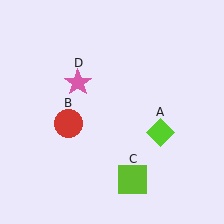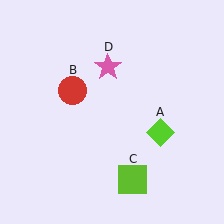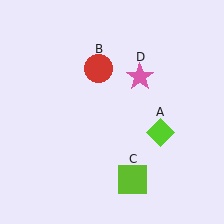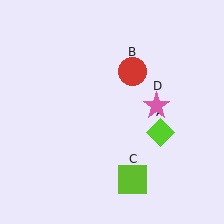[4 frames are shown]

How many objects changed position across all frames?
2 objects changed position: red circle (object B), pink star (object D).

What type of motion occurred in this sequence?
The red circle (object B), pink star (object D) rotated clockwise around the center of the scene.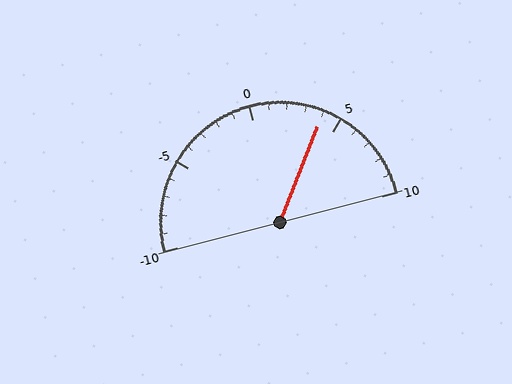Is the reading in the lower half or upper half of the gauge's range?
The reading is in the upper half of the range (-10 to 10).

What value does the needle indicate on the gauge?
The needle indicates approximately 4.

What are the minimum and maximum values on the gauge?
The gauge ranges from -10 to 10.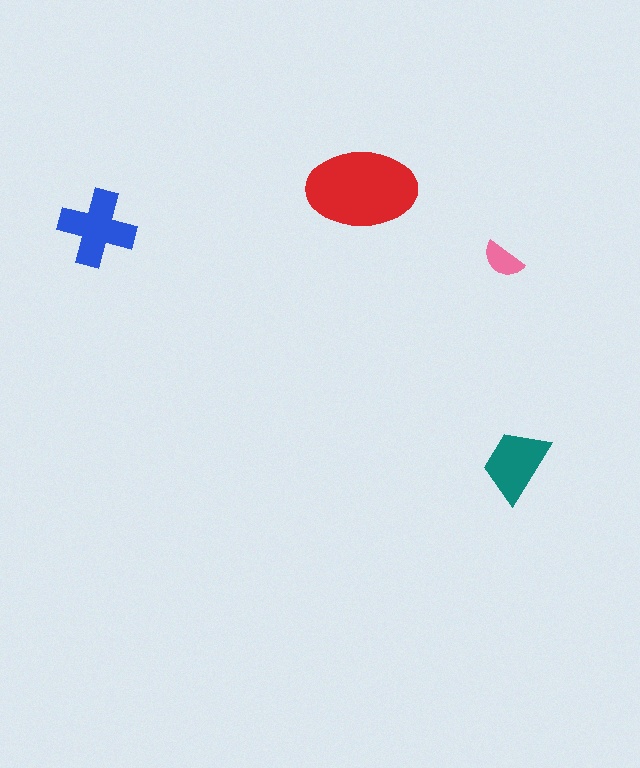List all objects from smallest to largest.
The pink semicircle, the teal trapezoid, the blue cross, the red ellipse.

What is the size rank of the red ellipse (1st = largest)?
1st.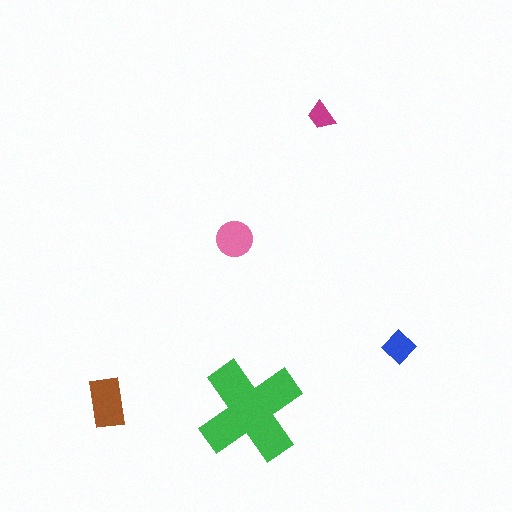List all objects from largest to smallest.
The green cross, the brown rectangle, the pink circle, the blue diamond, the magenta trapezoid.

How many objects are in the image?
There are 5 objects in the image.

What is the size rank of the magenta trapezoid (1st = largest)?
5th.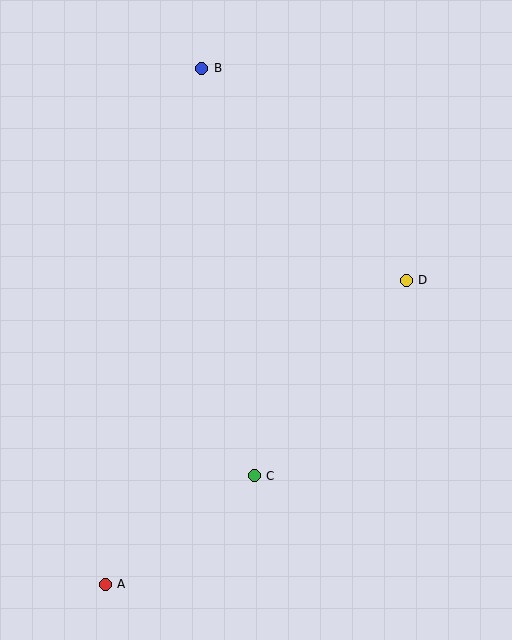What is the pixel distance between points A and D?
The distance between A and D is 428 pixels.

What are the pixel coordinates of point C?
Point C is at (254, 476).